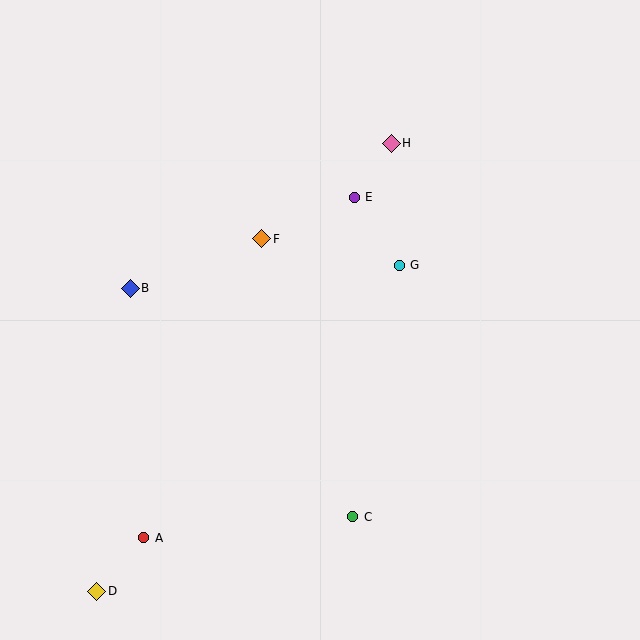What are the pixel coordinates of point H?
Point H is at (391, 143).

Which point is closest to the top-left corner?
Point B is closest to the top-left corner.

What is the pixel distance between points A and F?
The distance between A and F is 321 pixels.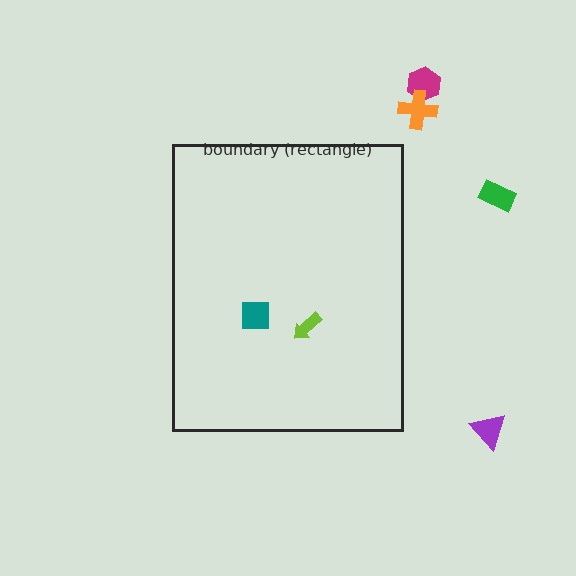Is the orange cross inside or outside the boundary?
Outside.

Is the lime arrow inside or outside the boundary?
Inside.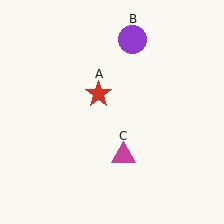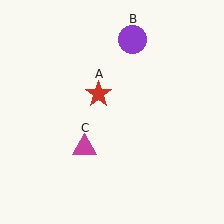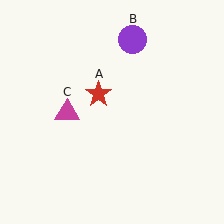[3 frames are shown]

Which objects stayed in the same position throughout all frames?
Red star (object A) and purple circle (object B) remained stationary.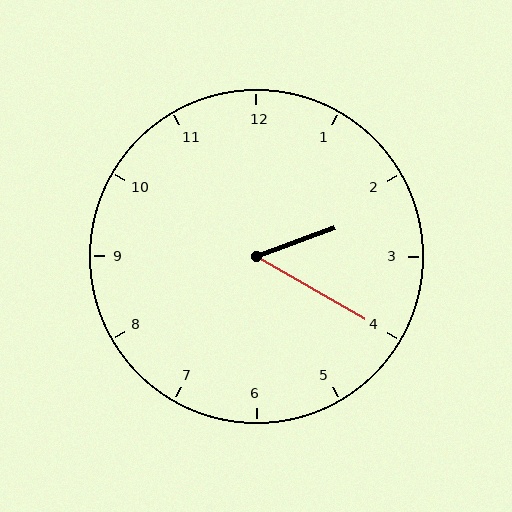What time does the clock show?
2:20.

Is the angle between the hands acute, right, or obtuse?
It is acute.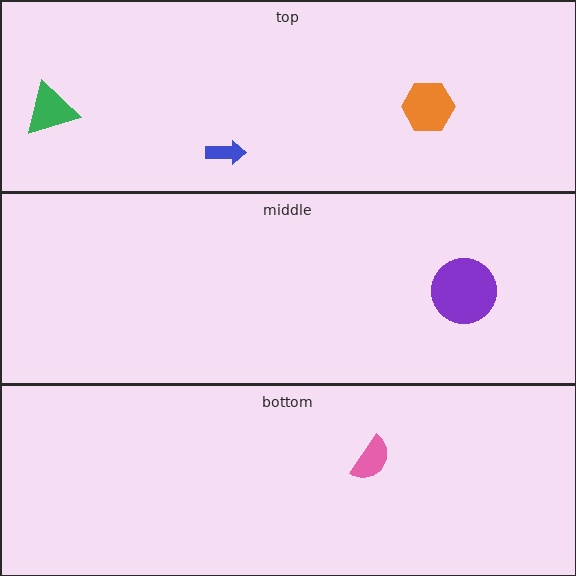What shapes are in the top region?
The orange hexagon, the blue arrow, the green triangle.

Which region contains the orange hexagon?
The top region.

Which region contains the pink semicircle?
The bottom region.